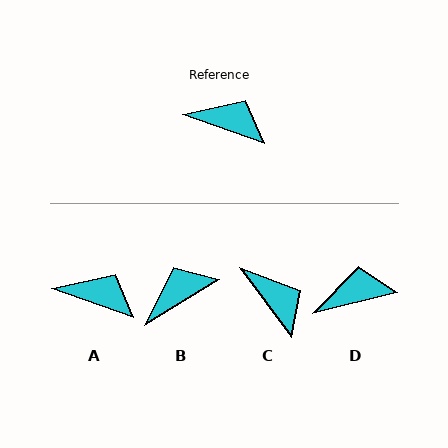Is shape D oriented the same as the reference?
No, it is off by about 33 degrees.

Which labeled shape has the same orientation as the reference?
A.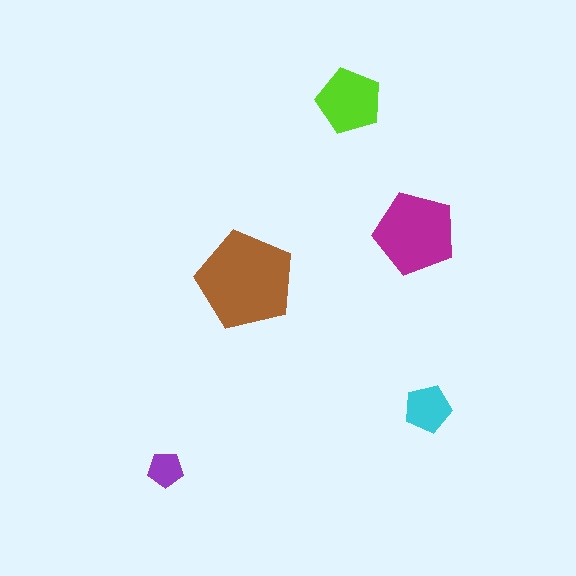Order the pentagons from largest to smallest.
the brown one, the magenta one, the lime one, the cyan one, the purple one.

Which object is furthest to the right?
The cyan pentagon is rightmost.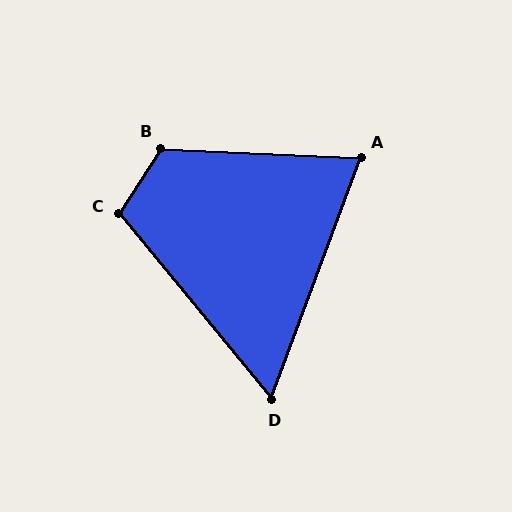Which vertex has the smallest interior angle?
D, at approximately 60 degrees.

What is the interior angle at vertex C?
Approximately 108 degrees (obtuse).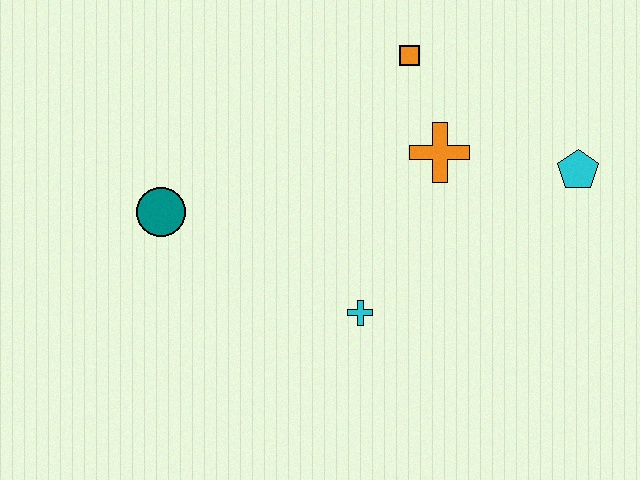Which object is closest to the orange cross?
The orange square is closest to the orange cross.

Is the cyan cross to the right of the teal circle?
Yes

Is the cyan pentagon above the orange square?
No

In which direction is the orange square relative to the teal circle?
The orange square is to the right of the teal circle.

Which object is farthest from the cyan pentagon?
The teal circle is farthest from the cyan pentagon.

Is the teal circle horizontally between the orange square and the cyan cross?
No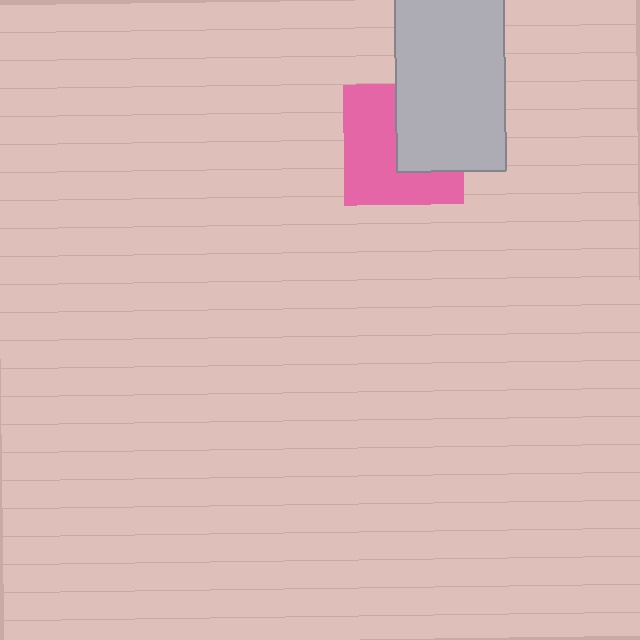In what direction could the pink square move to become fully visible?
The pink square could move left. That would shift it out from behind the light gray rectangle entirely.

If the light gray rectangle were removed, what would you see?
You would see the complete pink square.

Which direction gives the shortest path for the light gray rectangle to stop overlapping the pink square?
Moving right gives the shortest separation.